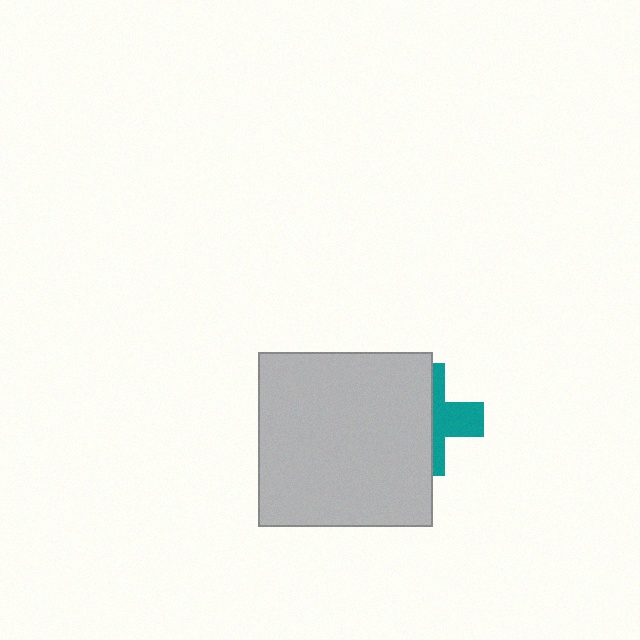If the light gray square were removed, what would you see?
You would see the complete teal cross.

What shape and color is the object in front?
The object in front is a light gray square.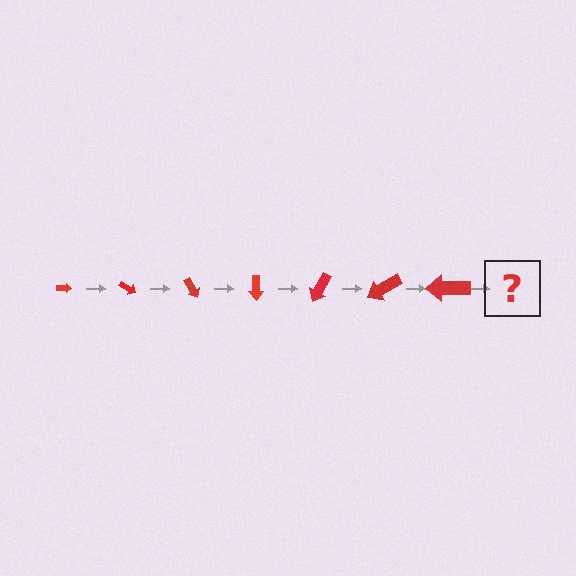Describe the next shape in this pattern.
It should be an arrow, larger than the previous one and rotated 210 degrees from the start.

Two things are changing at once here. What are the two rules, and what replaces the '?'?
The two rules are that the arrow grows larger each step and it rotates 30 degrees each step. The '?' should be an arrow, larger than the previous one and rotated 210 degrees from the start.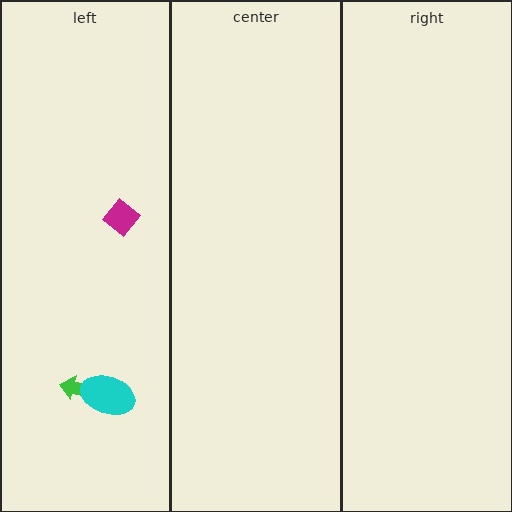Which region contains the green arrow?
The left region.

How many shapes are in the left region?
3.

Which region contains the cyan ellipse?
The left region.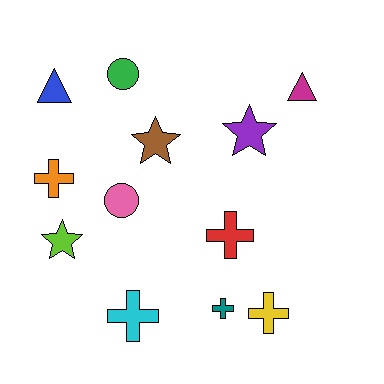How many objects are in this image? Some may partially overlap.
There are 12 objects.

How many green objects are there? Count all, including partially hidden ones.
There is 1 green object.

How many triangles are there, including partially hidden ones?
There are 2 triangles.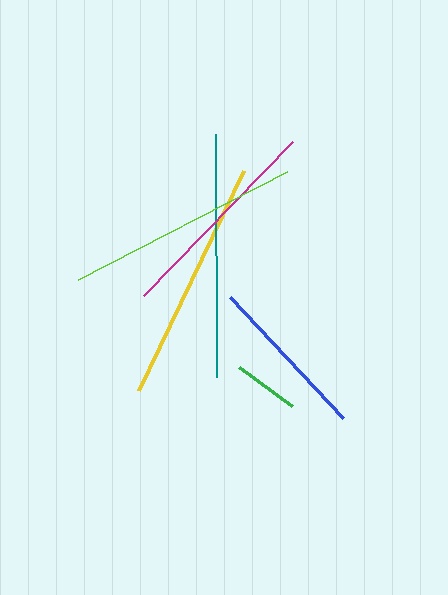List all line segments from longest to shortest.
From longest to shortest: teal, yellow, lime, magenta, blue, green.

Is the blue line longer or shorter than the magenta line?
The magenta line is longer than the blue line.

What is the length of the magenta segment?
The magenta segment is approximately 215 pixels long.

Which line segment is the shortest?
The green line is the shortest at approximately 66 pixels.